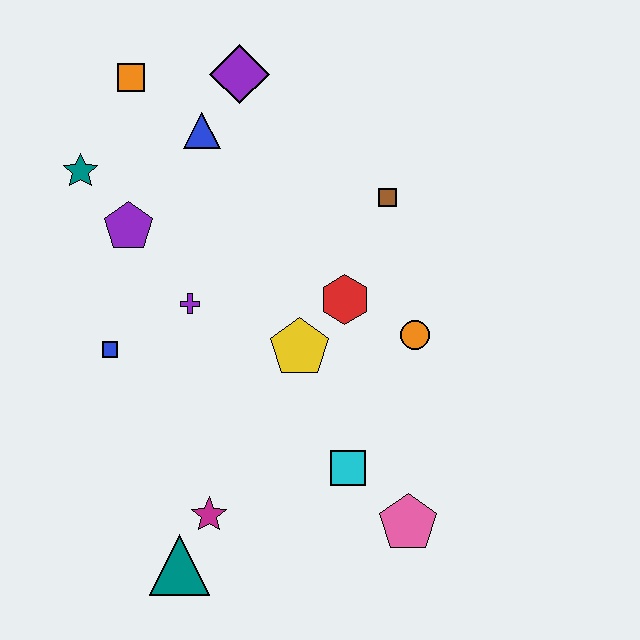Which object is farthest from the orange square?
The pink pentagon is farthest from the orange square.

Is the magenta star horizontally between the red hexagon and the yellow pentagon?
No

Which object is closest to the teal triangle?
The magenta star is closest to the teal triangle.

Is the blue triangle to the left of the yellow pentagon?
Yes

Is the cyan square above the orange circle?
No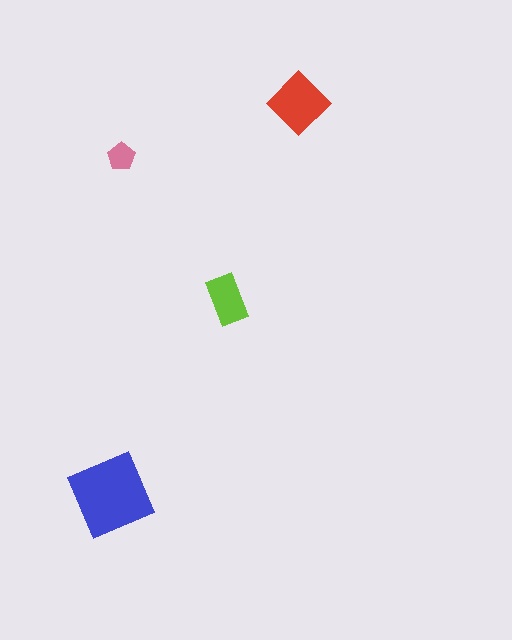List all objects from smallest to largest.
The pink pentagon, the lime rectangle, the red diamond, the blue square.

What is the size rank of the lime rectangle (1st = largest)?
3rd.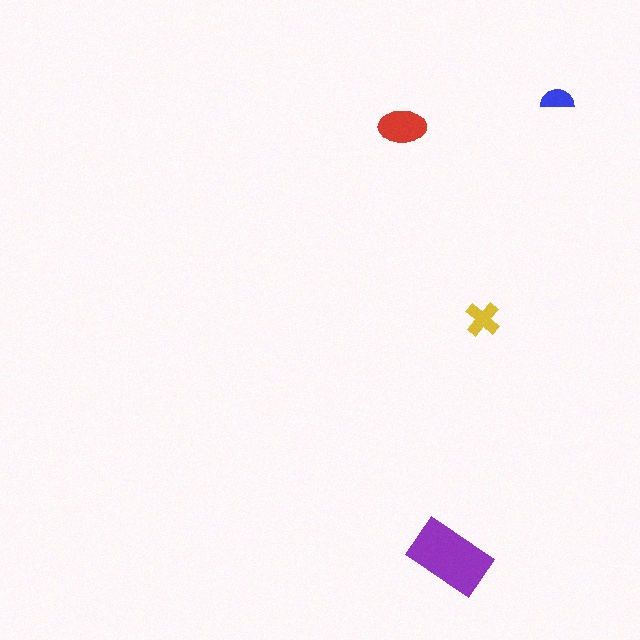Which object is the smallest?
The blue semicircle.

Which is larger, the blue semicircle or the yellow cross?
The yellow cross.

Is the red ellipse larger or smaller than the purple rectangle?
Smaller.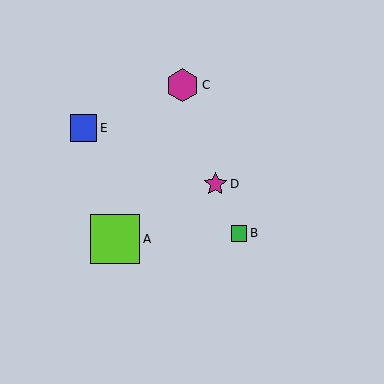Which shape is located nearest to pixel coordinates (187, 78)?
The magenta hexagon (labeled C) at (183, 85) is nearest to that location.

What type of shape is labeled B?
Shape B is a green square.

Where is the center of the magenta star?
The center of the magenta star is at (215, 184).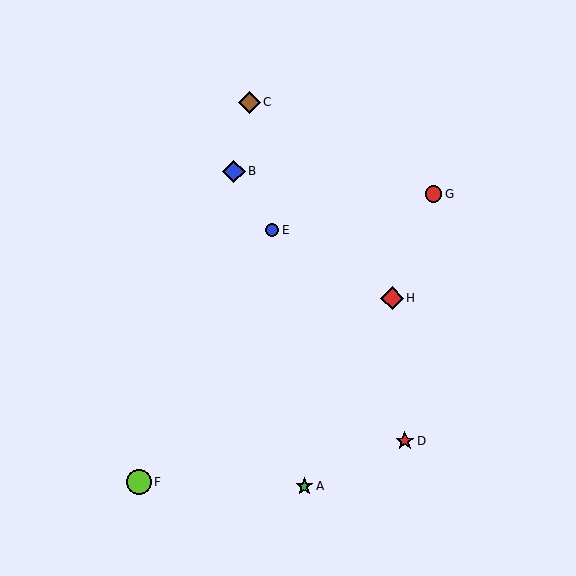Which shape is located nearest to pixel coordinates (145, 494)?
The lime circle (labeled F) at (139, 482) is nearest to that location.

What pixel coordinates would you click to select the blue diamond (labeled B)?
Click at (234, 171) to select the blue diamond B.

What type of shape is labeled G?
Shape G is a red circle.